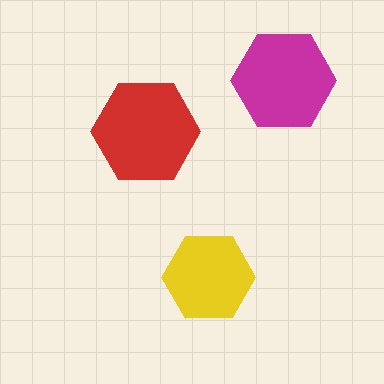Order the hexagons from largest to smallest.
the red one, the magenta one, the yellow one.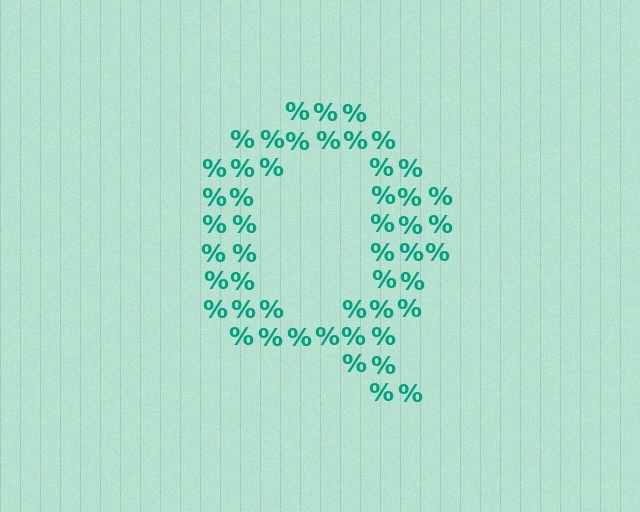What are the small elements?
The small elements are percent signs.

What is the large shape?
The large shape is the letter Q.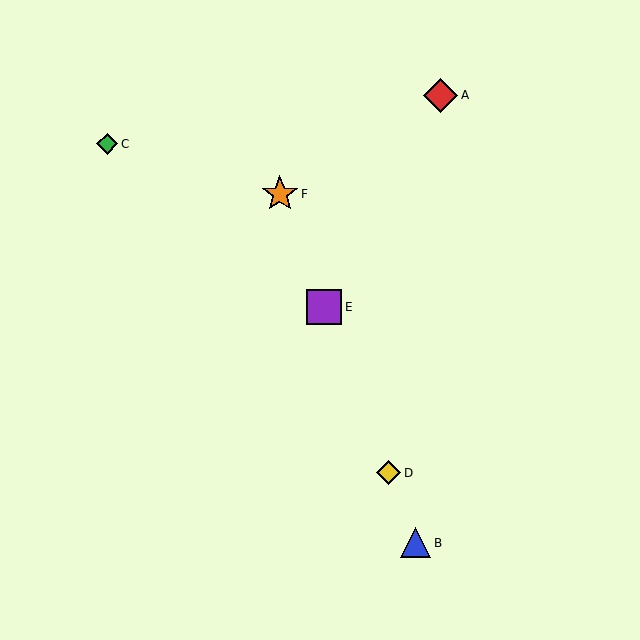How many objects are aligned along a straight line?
4 objects (B, D, E, F) are aligned along a straight line.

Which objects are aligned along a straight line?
Objects B, D, E, F are aligned along a straight line.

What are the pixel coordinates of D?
Object D is at (388, 473).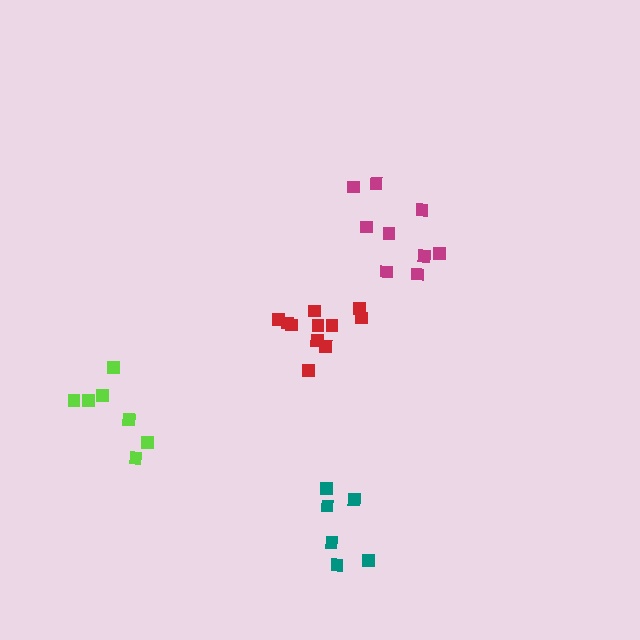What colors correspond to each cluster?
The clusters are colored: magenta, lime, red, teal.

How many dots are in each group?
Group 1: 9 dots, Group 2: 7 dots, Group 3: 11 dots, Group 4: 6 dots (33 total).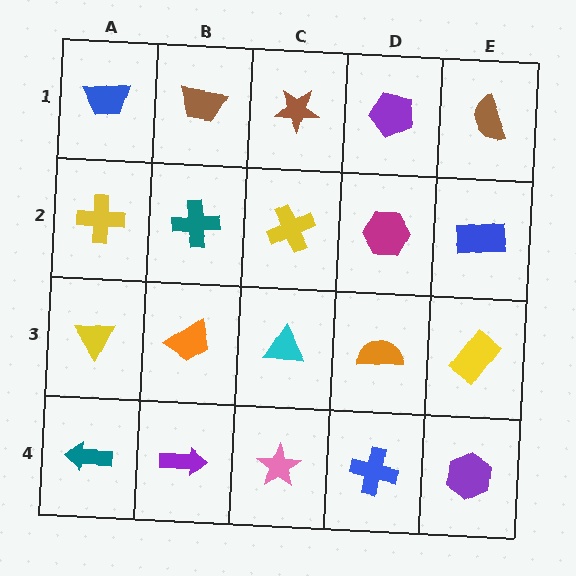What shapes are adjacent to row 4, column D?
An orange semicircle (row 3, column D), a pink star (row 4, column C), a purple hexagon (row 4, column E).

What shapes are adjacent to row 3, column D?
A magenta hexagon (row 2, column D), a blue cross (row 4, column D), a cyan triangle (row 3, column C), a yellow rectangle (row 3, column E).